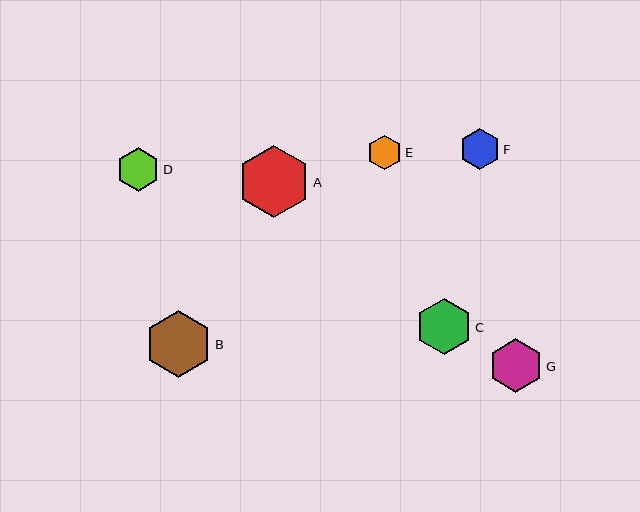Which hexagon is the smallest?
Hexagon E is the smallest with a size of approximately 34 pixels.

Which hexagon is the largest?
Hexagon A is the largest with a size of approximately 73 pixels.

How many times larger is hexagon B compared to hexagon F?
Hexagon B is approximately 1.7 times the size of hexagon F.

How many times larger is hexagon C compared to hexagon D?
Hexagon C is approximately 1.3 times the size of hexagon D.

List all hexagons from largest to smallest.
From largest to smallest: A, B, C, G, D, F, E.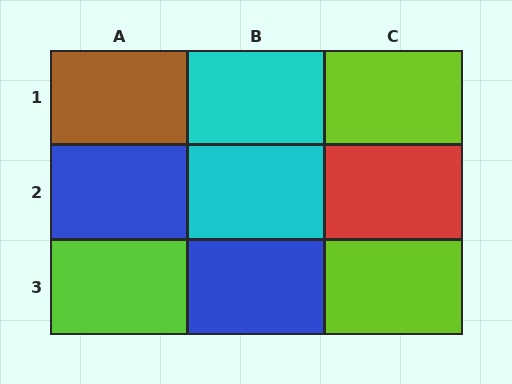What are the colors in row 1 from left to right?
Brown, cyan, lime.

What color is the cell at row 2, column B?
Cyan.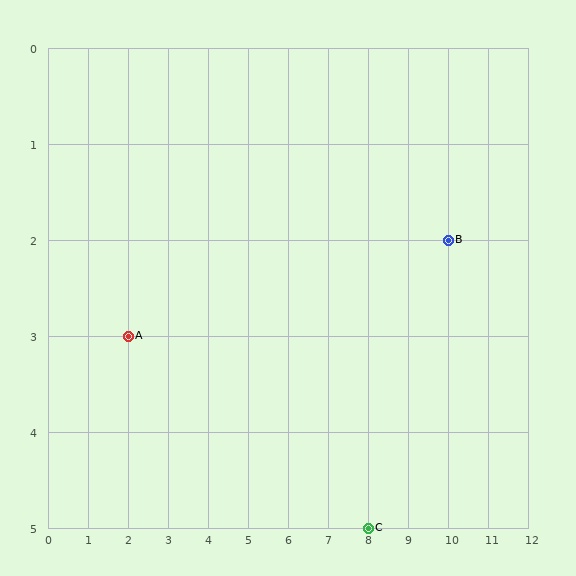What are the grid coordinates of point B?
Point B is at grid coordinates (10, 2).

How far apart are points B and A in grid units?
Points B and A are 8 columns and 1 row apart (about 8.1 grid units diagonally).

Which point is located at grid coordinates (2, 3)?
Point A is at (2, 3).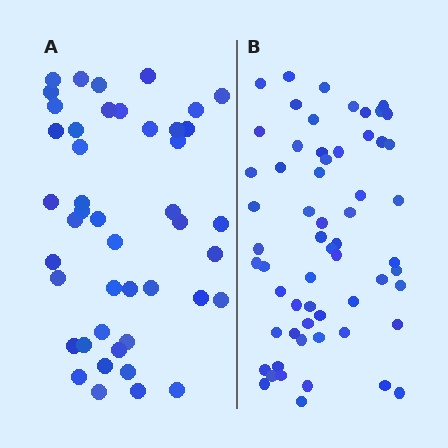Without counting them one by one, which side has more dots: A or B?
Region B (the right region) has more dots.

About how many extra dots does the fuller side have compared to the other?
Region B has approximately 15 more dots than region A.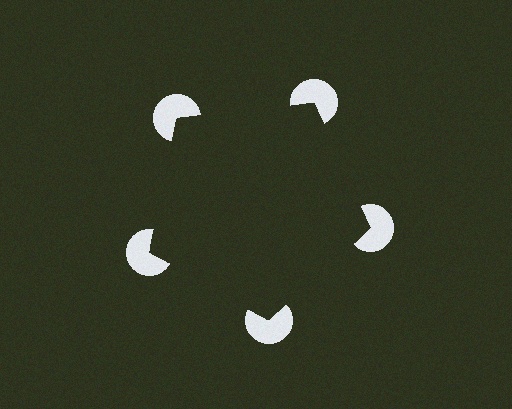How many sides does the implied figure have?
5 sides.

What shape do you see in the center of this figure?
An illusory pentagon — its edges are inferred from the aligned wedge cuts in the pac-man discs, not physically drawn.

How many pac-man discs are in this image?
There are 5 — one at each vertex of the illusory pentagon.